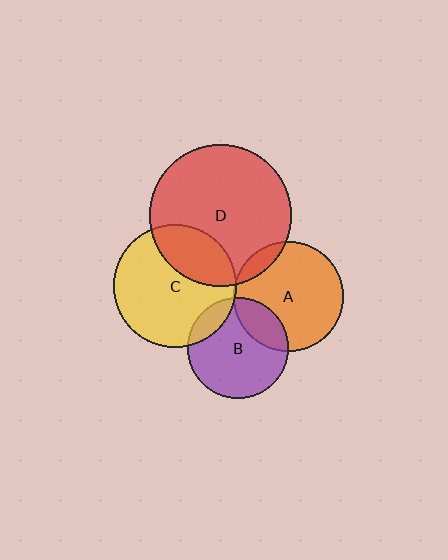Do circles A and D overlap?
Yes.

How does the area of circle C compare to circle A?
Approximately 1.3 times.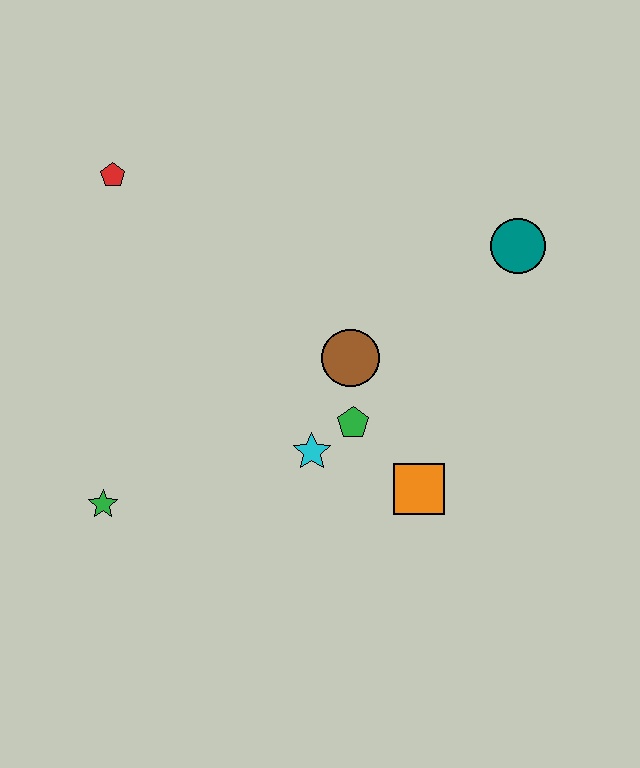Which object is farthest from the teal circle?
The green star is farthest from the teal circle.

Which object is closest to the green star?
The cyan star is closest to the green star.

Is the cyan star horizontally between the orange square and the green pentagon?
No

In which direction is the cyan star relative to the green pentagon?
The cyan star is to the left of the green pentagon.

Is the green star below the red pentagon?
Yes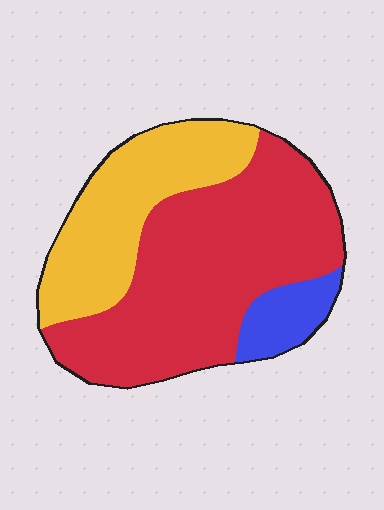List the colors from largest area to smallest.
From largest to smallest: red, yellow, blue.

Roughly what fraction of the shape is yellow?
Yellow takes up between a quarter and a half of the shape.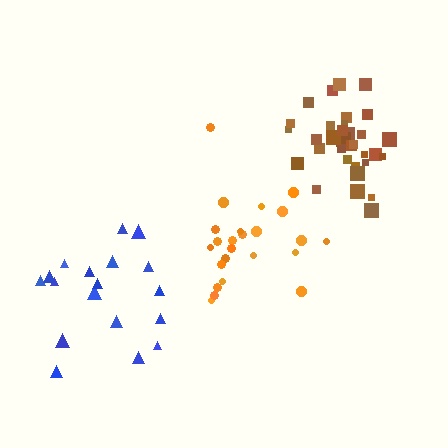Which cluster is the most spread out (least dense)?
Blue.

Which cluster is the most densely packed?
Brown.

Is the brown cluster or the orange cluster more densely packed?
Brown.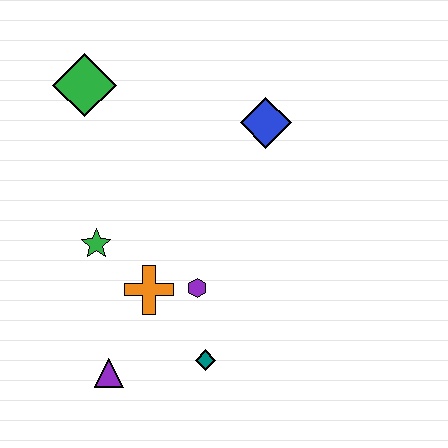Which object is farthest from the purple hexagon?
The green diamond is farthest from the purple hexagon.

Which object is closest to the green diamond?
The green star is closest to the green diamond.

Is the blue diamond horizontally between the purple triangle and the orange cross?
No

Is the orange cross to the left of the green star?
No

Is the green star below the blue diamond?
Yes